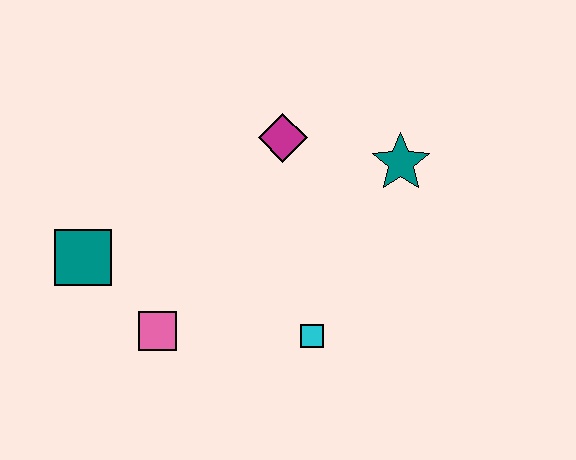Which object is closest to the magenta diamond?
The teal star is closest to the magenta diamond.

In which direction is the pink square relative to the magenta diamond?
The pink square is below the magenta diamond.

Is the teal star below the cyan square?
No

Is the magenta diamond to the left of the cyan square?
Yes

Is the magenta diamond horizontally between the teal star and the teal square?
Yes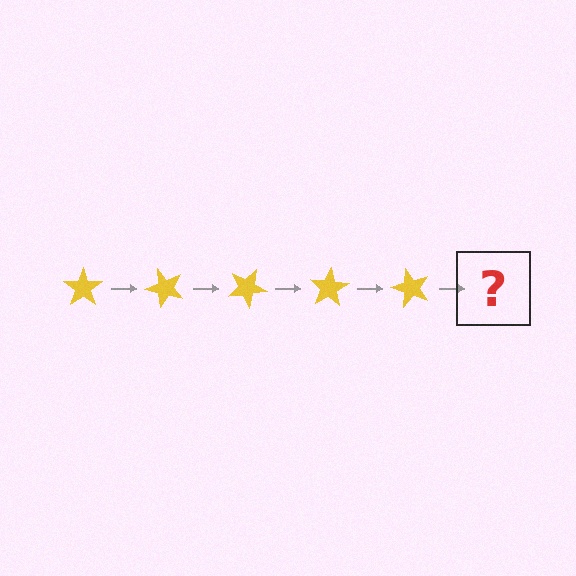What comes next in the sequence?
The next element should be a yellow star rotated 250 degrees.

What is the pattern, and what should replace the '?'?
The pattern is that the star rotates 50 degrees each step. The '?' should be a yellow star rotated 250 degrees.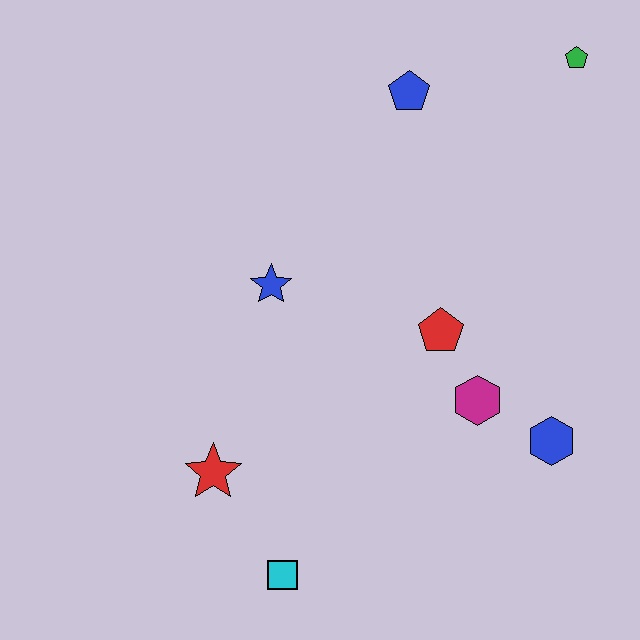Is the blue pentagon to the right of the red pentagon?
No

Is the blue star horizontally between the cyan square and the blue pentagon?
No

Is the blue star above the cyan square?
Yes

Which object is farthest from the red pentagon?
The green pentagon is farthest from the red pentagon.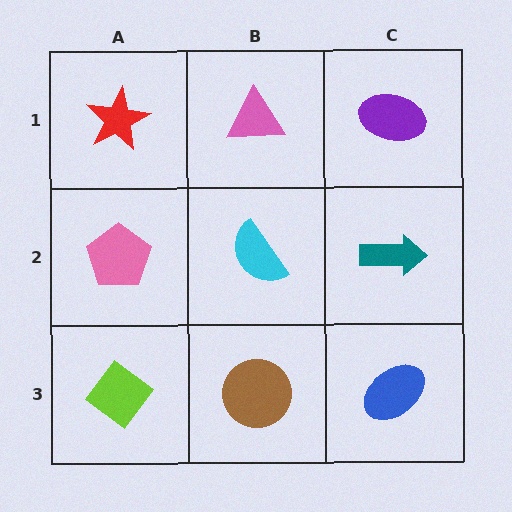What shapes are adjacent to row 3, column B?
A cyan semicircle (row 2, column B), a lime diamond (row 3, column A), a blue ellipse (row 3, column C).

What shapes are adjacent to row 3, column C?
A teal arrow (row 2, column C), a brown circle (row 3, column B).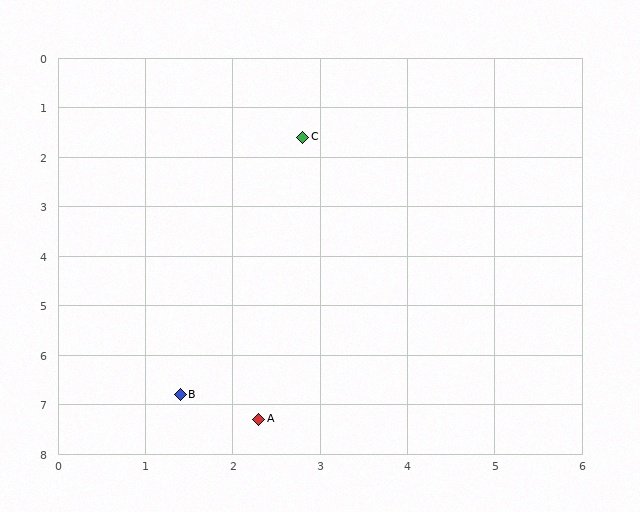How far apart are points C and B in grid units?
Points C and B are about 5.4 grid units apart.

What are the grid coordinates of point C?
Point C is at approximately (2.8, 1.6).